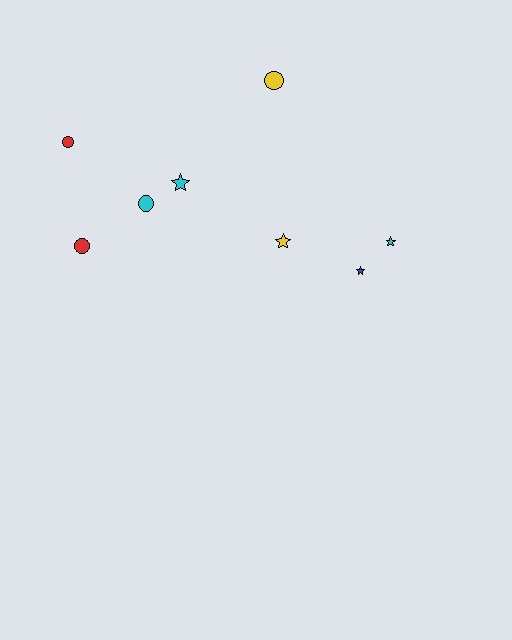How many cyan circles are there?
There is 1 cyan circle.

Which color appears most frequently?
Cyan, with 3 objects.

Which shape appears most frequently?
Circle, with 4 objects.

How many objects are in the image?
There are 8 objects.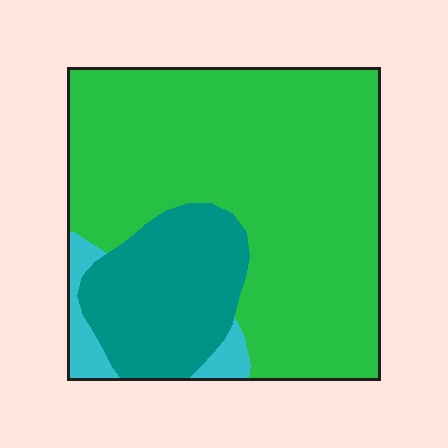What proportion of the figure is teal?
Teal covers 22% of the figure.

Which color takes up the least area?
Cyan, at roughly 5%.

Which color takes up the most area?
Green, at roughly 70%.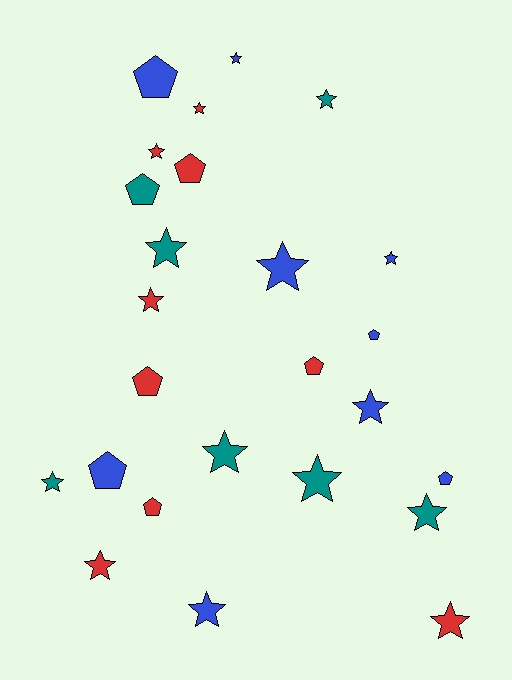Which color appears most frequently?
Blue, with 9 objects.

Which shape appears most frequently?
Star, with 16 objects.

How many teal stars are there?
There are 6 teal stars.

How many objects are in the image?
There are 25 objects.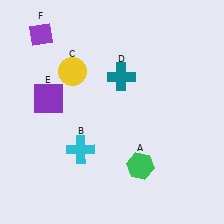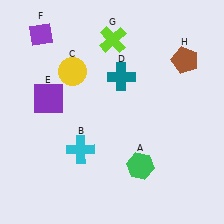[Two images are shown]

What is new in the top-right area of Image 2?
A brown pentagon (H) was added in the top-right area of Image 2.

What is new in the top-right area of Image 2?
A lime cross (G) was added in the top-right area of Image 2.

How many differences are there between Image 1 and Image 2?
There are 2 differences between the two images.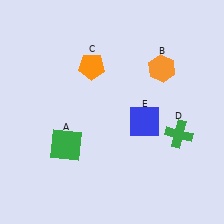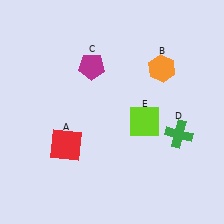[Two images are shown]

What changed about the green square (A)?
In Image 1, A is green. In Image 2, it changed to red.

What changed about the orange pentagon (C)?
In Image 1, C is orange. In Image 2, it changed to magenta.